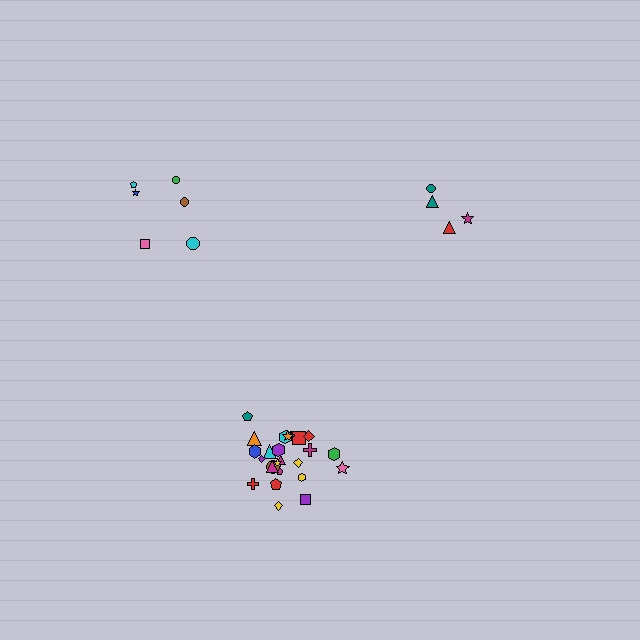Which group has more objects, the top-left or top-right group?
The top-left group.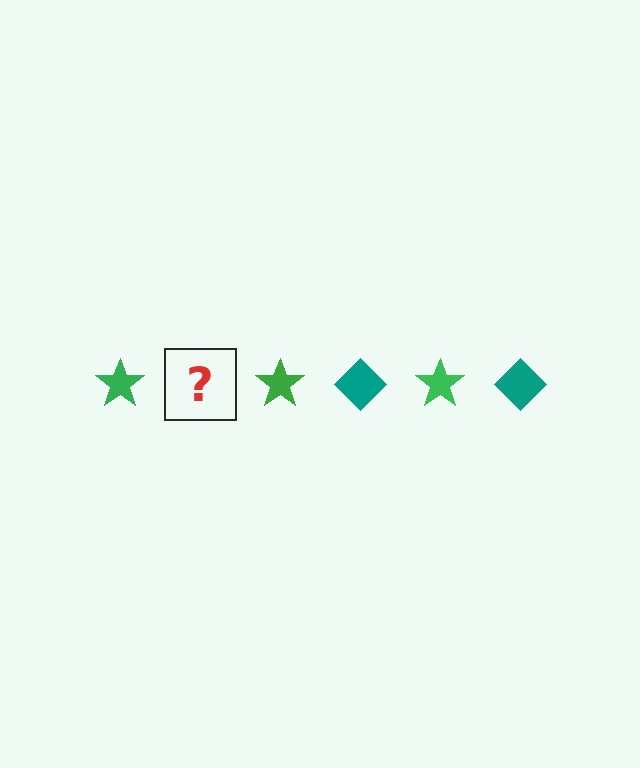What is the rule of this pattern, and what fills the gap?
The rule is that the pattern alternates between green star and teal diamond. The gap should be filled with a teal diamond.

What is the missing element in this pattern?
The missing element is a teal diamond.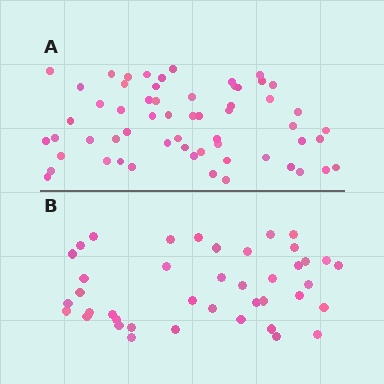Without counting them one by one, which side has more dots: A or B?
Region A (the top region) has more dots.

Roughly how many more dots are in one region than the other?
Region A has approximately 20 more dots than region B.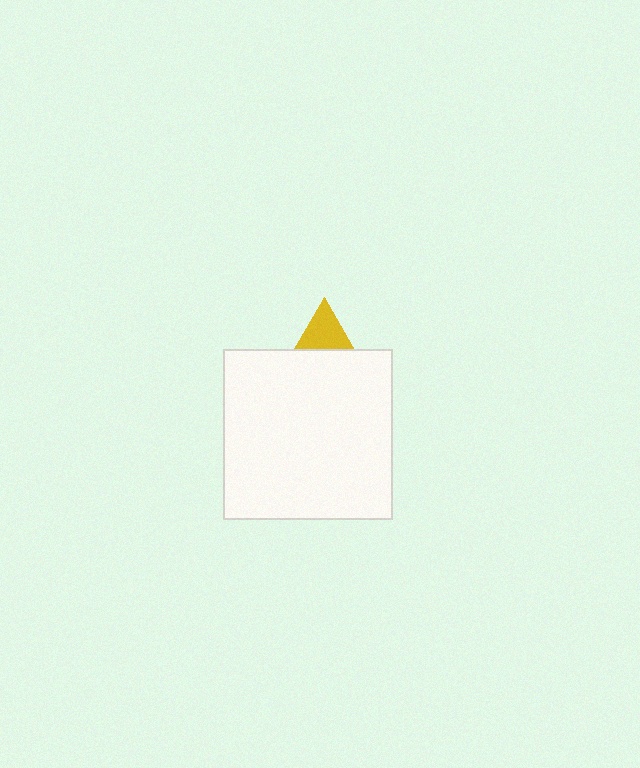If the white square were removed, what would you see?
You would see the complete yellow triangle.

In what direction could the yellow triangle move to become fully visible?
The yellow triangle could move up. That would shift it out from behind the white square entirely.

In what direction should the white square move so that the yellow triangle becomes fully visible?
The white square should move down. That is the shortest direction to clear the overlap and leave the yellow triangle fully visible.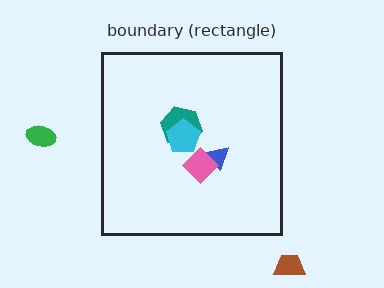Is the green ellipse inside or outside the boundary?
Outside.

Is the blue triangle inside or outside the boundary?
Inside.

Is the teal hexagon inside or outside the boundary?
Inside.